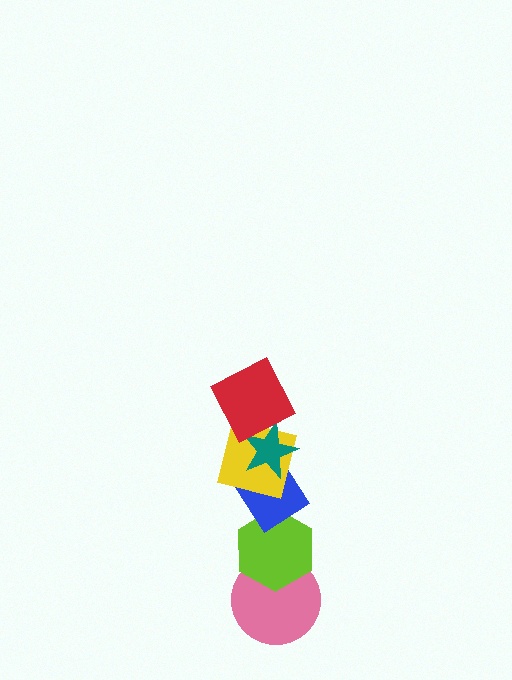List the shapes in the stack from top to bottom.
From top to bottom: the red square, the teal star, the yellow square, the blue diamond, the lime hexagon, the pink circle.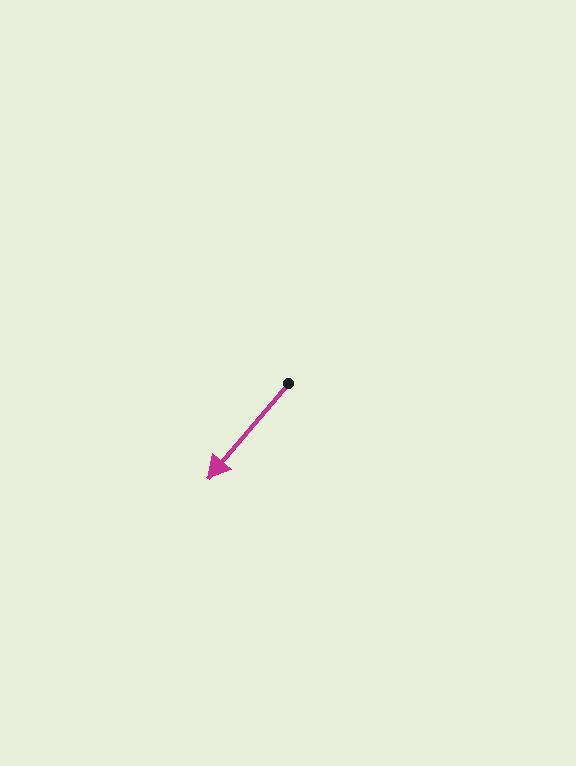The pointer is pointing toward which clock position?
Roughly 7 o'clock.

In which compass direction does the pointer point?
Southwest.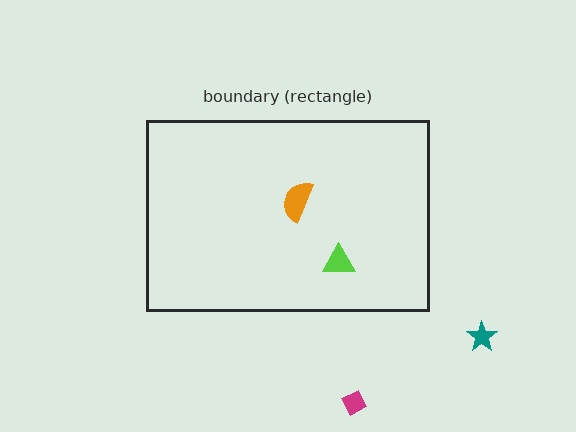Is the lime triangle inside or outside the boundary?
Inside.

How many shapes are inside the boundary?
2 inside, 2 outside.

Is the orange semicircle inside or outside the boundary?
Inside.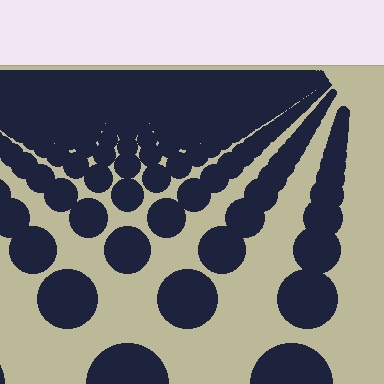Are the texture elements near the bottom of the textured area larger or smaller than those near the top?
Larger. Near the bottom, elements are closer to the viewer and appear at a bigger on-screen size.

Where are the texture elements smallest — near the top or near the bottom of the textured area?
Near the top.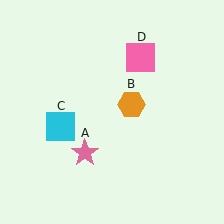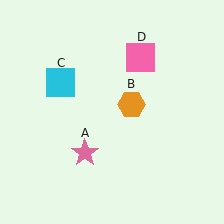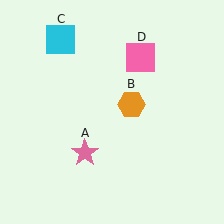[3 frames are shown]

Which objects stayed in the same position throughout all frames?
Pink star (object A) and orange hexagon (object B) and pink square (object D) remained stationary.